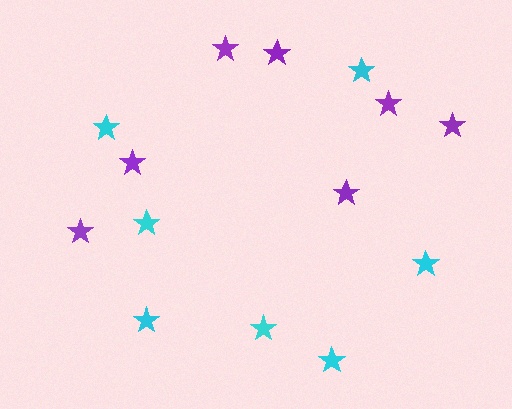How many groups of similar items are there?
There are 2 groups: one group of purple stars (7) and one group of cyan stars (7).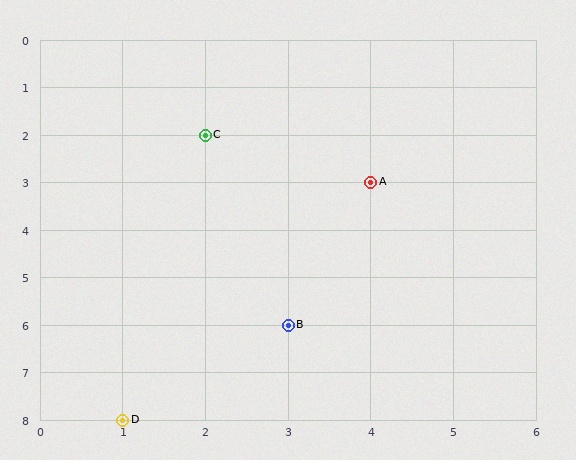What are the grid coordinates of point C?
Point C is at grid coordinates (2, 2).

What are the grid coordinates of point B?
Point B is at grid coordinates (3, 6).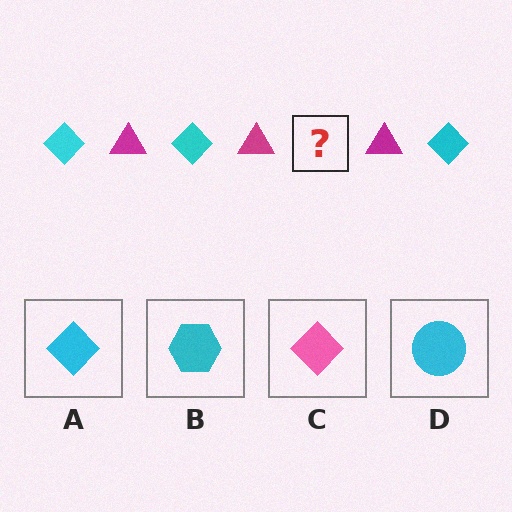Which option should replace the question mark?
Option A.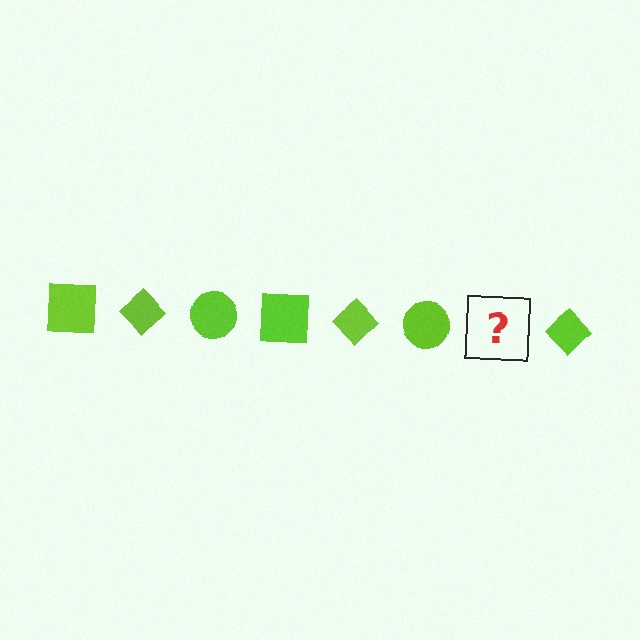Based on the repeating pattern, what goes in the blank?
The blank should be a lime square.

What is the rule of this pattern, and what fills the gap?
The rule is that the pattern cycles through square, diamond, circle shapes in lime. The gap should be filled with a lime square.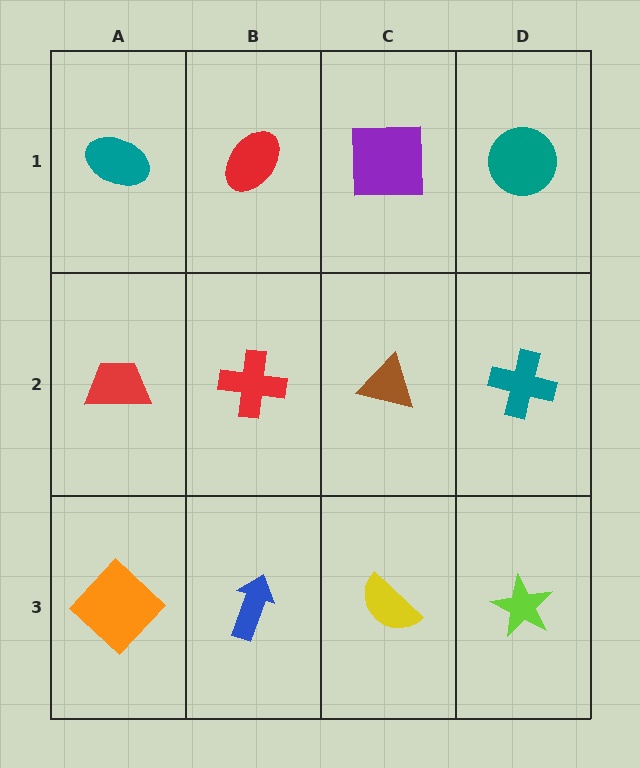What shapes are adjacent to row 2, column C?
A purple square (row 1, column C), a yellow semicircle (row 3, column C), a red cross (row 2, column B), a teal cross (row 2, column D).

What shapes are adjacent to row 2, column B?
A red ellipse (row 1, column B), a blue arrow (row 3, column B), a red trapezoid (row 2, column A), a brown triangle (row 2, column C).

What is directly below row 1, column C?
A brown triangle.